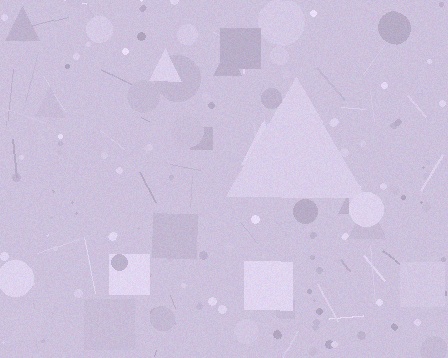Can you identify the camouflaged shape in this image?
The camouflaged shape is a triangle.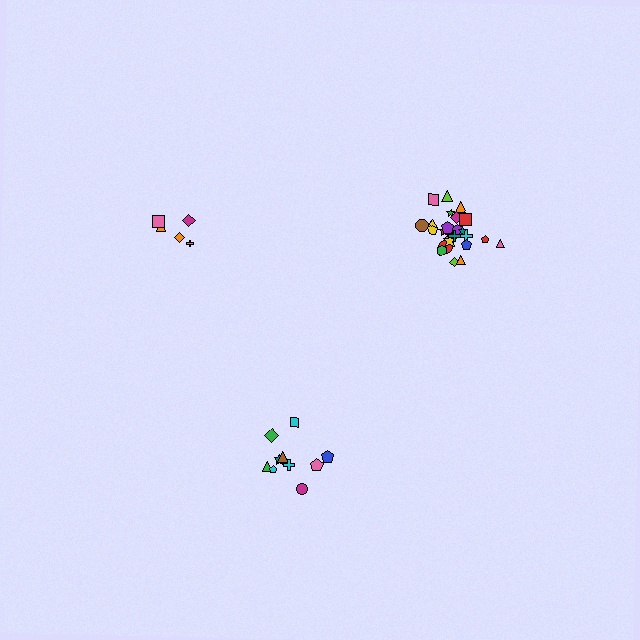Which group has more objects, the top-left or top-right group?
The top-right group.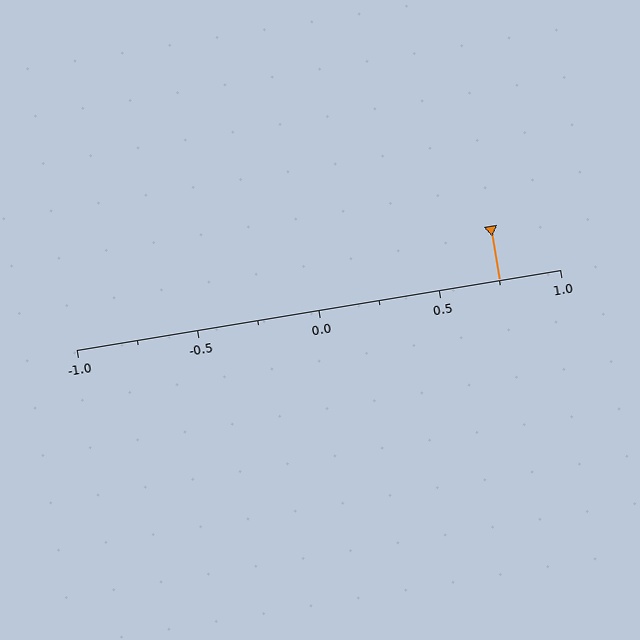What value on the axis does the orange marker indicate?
The marker indicates approximately 0.75.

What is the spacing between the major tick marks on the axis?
The major ticks are spaced 0.5 apart.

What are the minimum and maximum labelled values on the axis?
The axis runs from -1.0 to 1.0.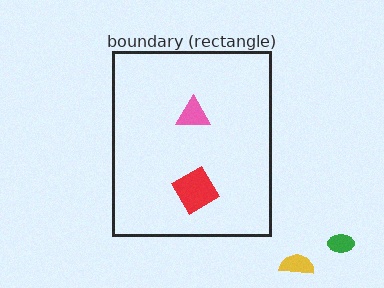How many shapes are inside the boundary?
2 inside, 2 outside.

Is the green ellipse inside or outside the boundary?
Outside.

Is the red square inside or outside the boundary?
Inside.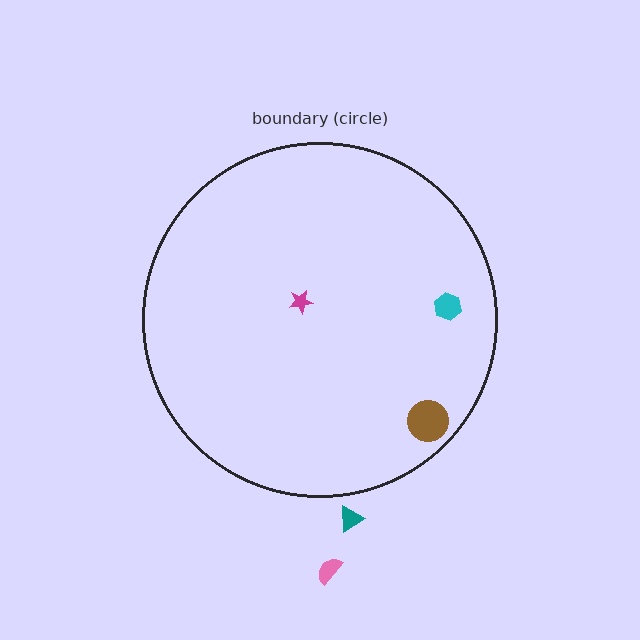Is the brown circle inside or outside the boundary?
Inside.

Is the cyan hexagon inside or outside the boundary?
Inside.